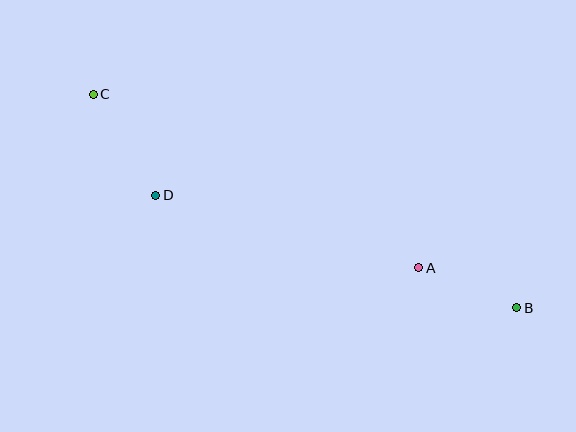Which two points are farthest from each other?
Points B and C are farthest from each other.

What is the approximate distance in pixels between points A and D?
The distance between A and D is approximately 273 pixels.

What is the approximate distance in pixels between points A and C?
The distance between A and C is approximately 369 pixels.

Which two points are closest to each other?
Points A and B are closest to each other.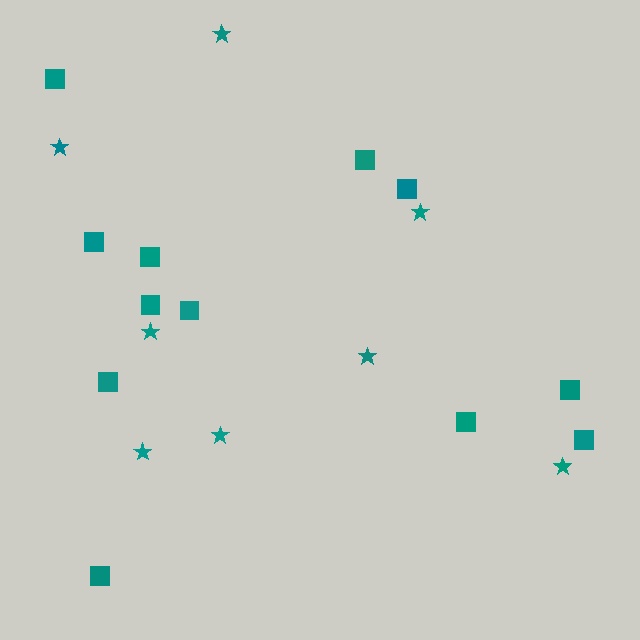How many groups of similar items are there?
There are 2 groups: one group of stars (8) and one group of squares (12).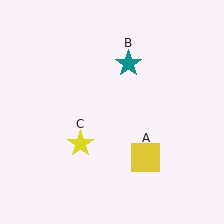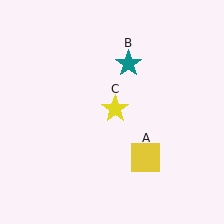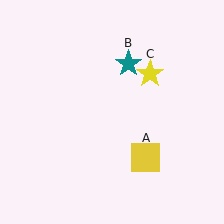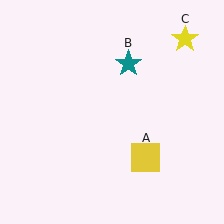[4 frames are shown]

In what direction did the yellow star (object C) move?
The yellow star (object C) moved up and to the right.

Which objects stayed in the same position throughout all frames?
Yellow square (object A) and teal star (object B) remained stationary.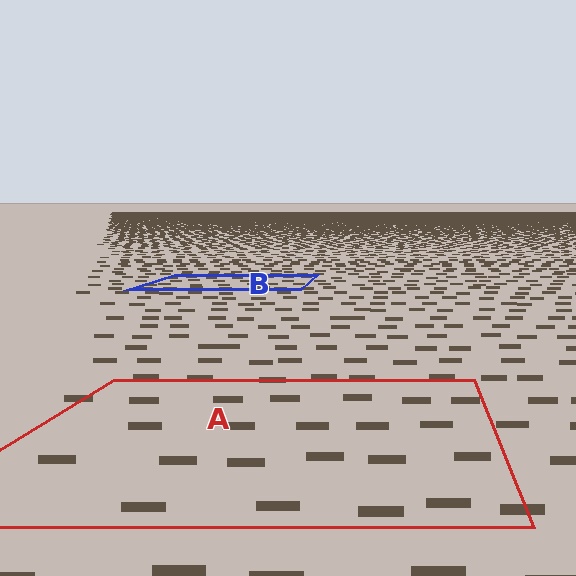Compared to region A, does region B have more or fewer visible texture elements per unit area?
Region B has more texture elements per unit area — they are packed more densely because it is farther away.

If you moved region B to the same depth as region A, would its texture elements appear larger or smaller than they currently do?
They would appear larger. At a closer depth, the same texture elements are projected at a bigger on-screen size.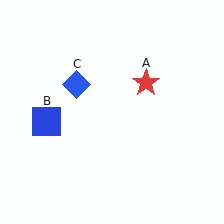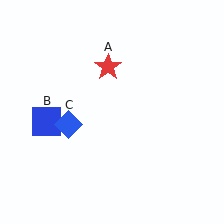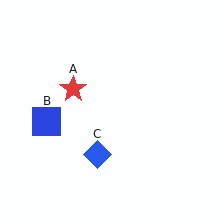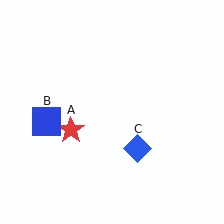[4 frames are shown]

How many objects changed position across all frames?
2 objects changed position: red star (object A), blue diamond (object C).